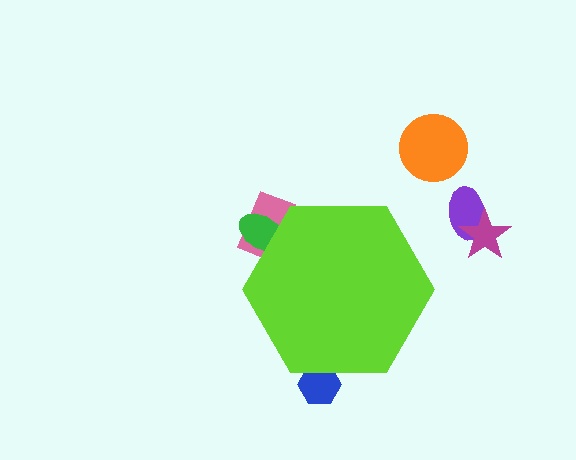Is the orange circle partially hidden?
No, the orange circle is fully visible.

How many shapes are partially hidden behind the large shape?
3 shapes are partially hidden.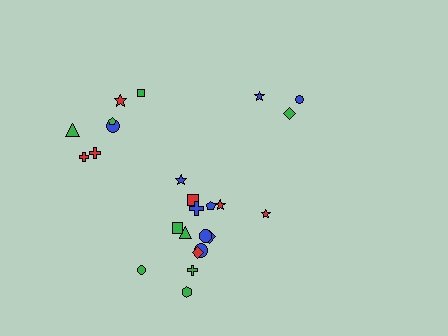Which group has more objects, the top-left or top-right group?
The top-left group.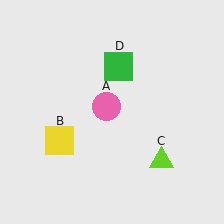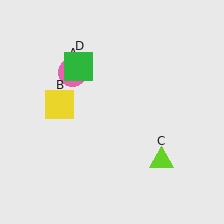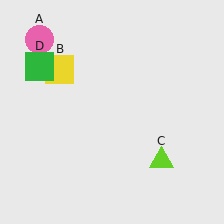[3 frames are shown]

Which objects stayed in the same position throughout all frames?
Lime triangle (object C) remained stationary.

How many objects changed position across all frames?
3 objects changed position: pink circle (object A), yellow square (object B), green square (object D).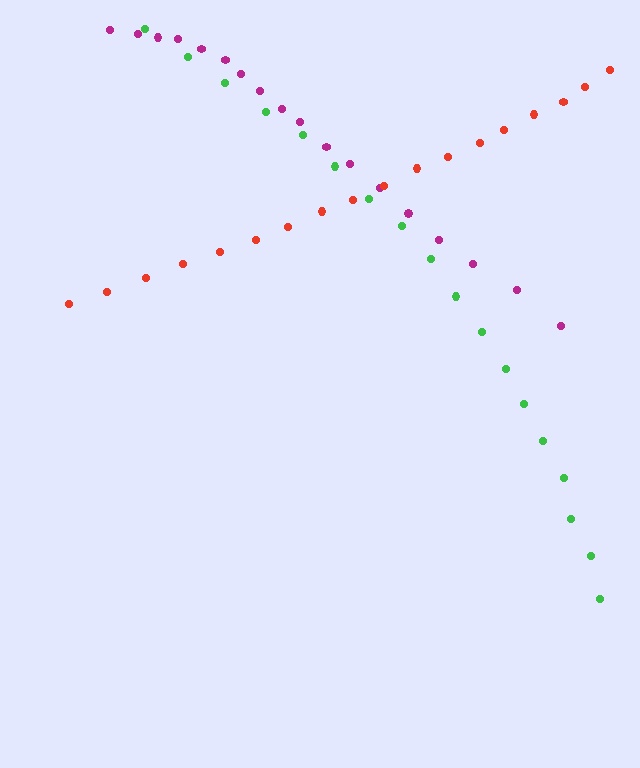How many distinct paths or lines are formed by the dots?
There are 3 distinct paths.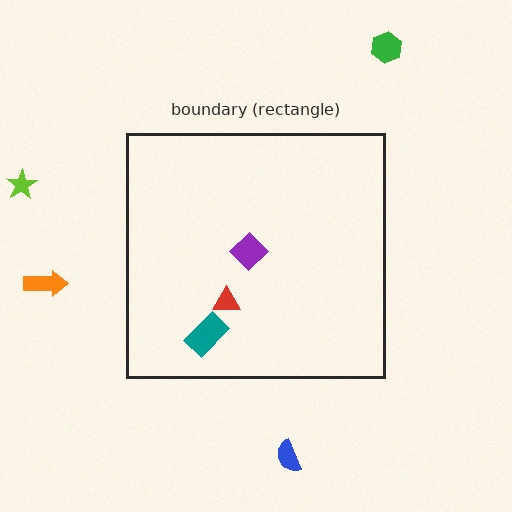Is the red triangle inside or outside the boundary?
Inside.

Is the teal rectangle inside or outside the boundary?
Inside.